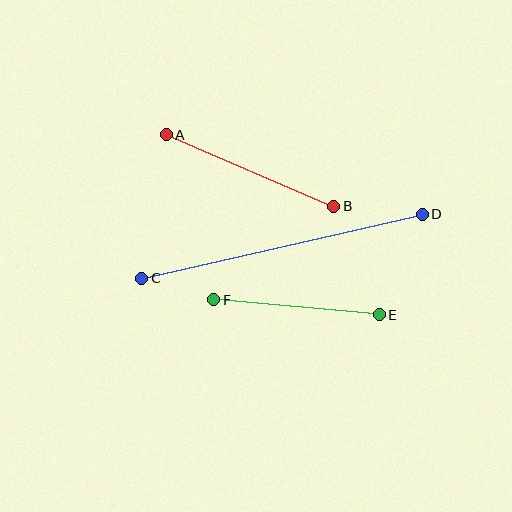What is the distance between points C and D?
The distance is approximately 287 pixels.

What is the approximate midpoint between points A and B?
The midpoint is at approximately (250, 170) pixels.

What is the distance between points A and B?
The distance is approximately 183 pixels.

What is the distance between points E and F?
The distance is approximately 166 pixels.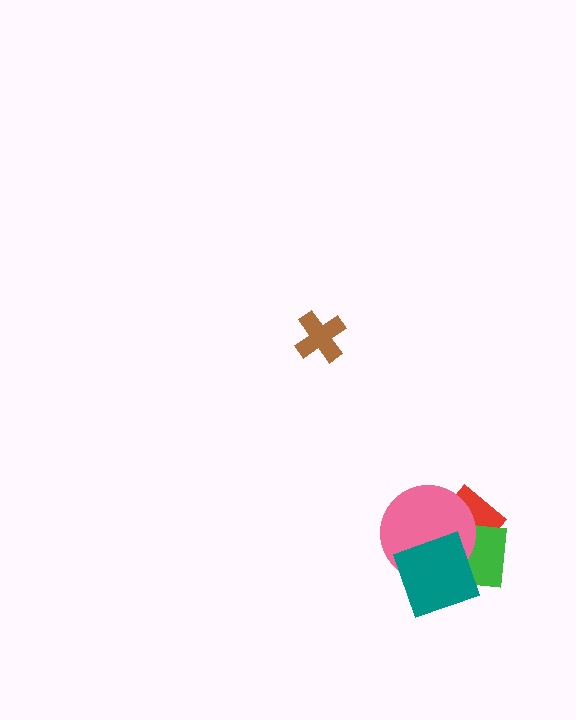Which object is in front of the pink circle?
The teal diamond is in front of the pink circle.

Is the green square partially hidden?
Yes, it is partially covered by another shape.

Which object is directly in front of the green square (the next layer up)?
The pink circle is directly in front of the green square.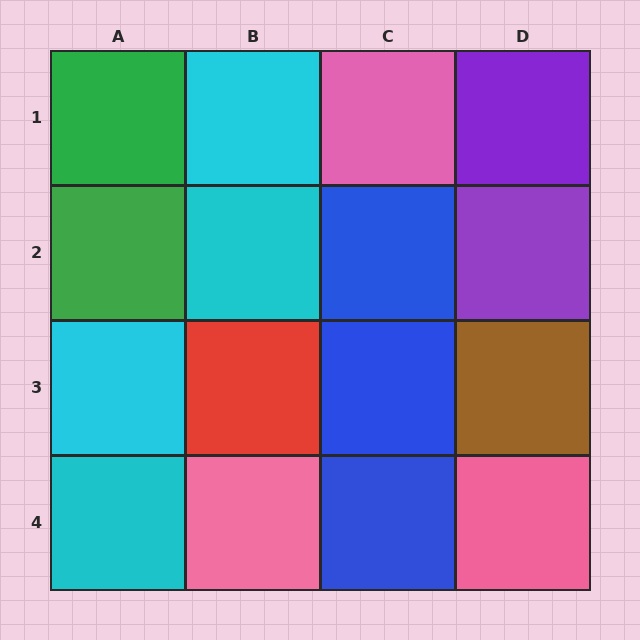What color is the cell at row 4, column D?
Pink.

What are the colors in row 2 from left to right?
Green, cyan, blue, purple.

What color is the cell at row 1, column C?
Pink.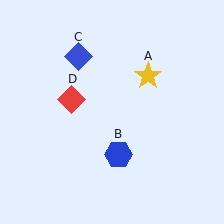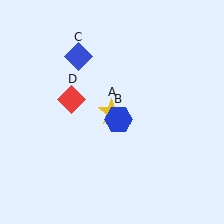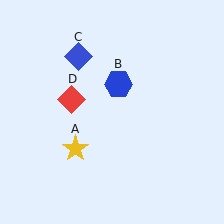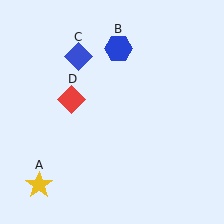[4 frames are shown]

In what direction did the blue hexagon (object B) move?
The blue hexagon (object B) moved up.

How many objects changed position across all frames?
2 objects changed position: yellow star (object A), blue hexagon (object B).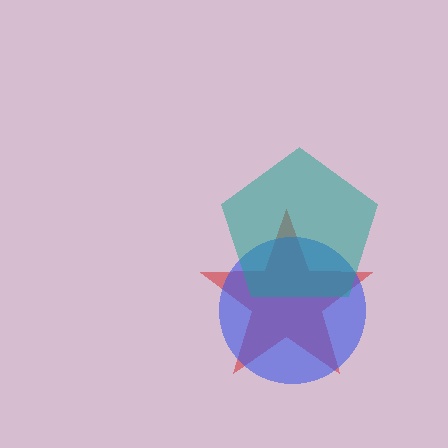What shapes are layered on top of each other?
The layered shapes are: a red star, a blue circle, a teal pentagon.